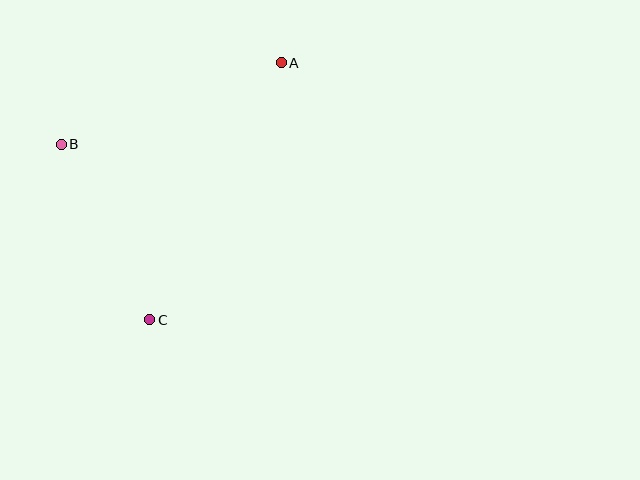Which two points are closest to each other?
Points B and C are closest to each other.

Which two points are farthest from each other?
Points A and C are farthest from each other.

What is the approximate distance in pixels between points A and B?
The distance between A and B is approximately 235 pixels.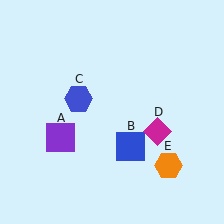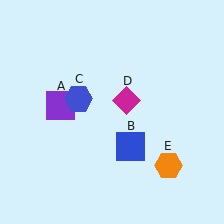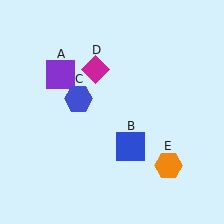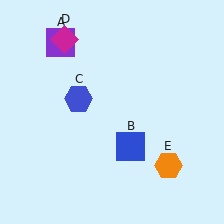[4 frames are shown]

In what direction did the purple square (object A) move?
The purple square (object A) moved up.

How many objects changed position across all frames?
2 objects changed position: purple square (object A), magenta diamond (object D).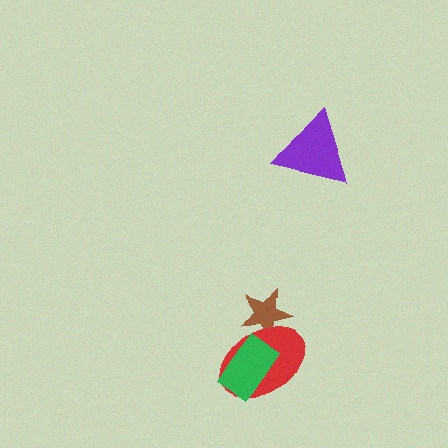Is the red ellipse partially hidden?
Yes, it is partially covered by another shape.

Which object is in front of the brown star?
The red ellipse is in front of the brown star.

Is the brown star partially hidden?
Yes, it is partially covered by another shape.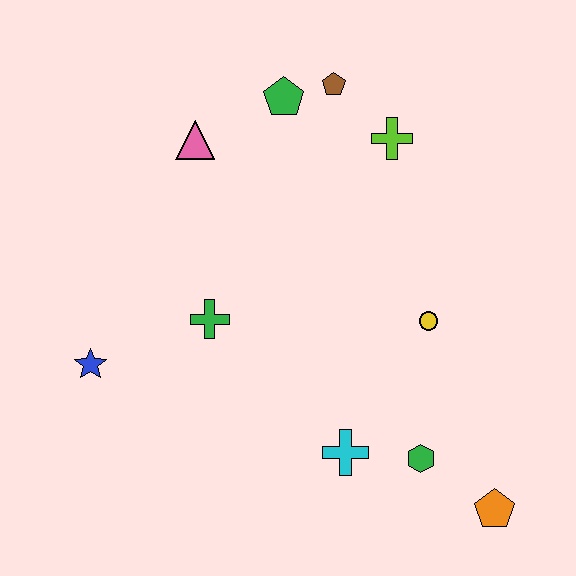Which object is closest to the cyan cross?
The green hexagon is closest to the cyan cross.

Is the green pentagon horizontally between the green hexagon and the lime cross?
No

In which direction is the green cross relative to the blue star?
The green cross is to the right of the blue star.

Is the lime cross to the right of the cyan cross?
Yes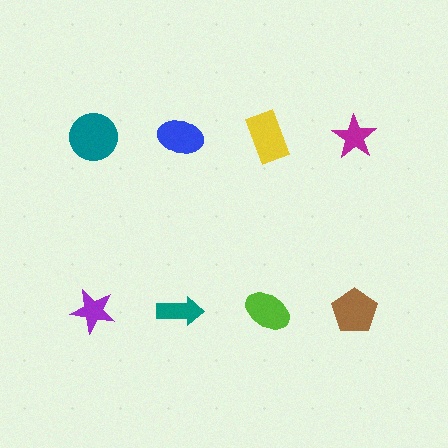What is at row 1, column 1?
A teal circle.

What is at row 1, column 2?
A blue ellipse.